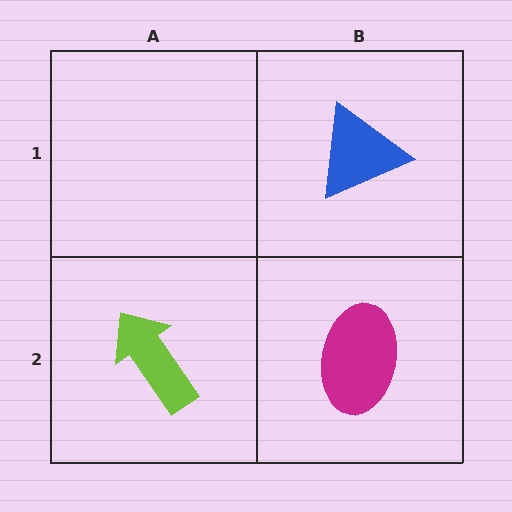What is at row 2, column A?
A lime arrow.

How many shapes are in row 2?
2 shapes.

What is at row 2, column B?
A magenta ellipse.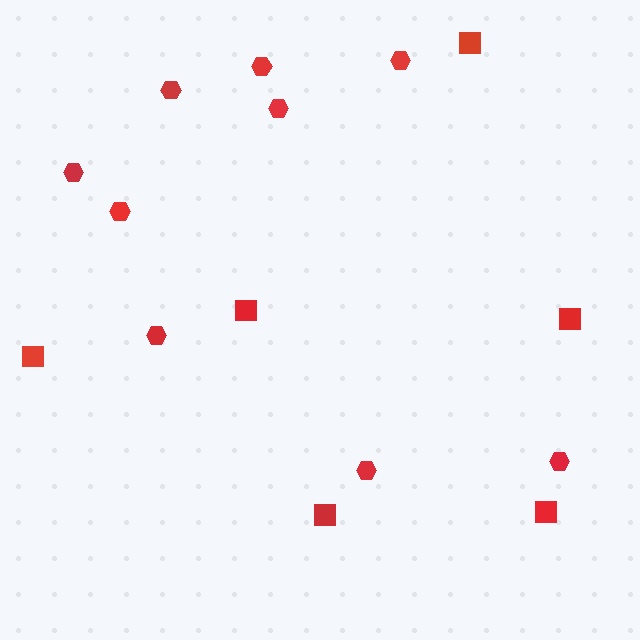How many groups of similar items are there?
There are 2 groups: one group of squares (6) and one group of hexagons (9).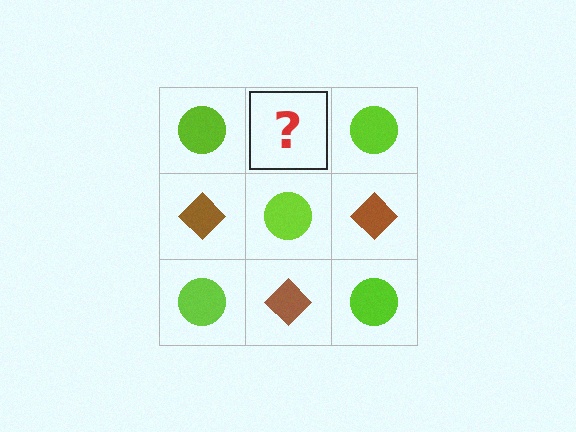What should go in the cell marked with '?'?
The missing cell should contain a brown diamond.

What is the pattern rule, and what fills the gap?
The rule is that it alternates lime circle and brown diamond in a checkerboard pattern. The gap should be filled with a brown diamond.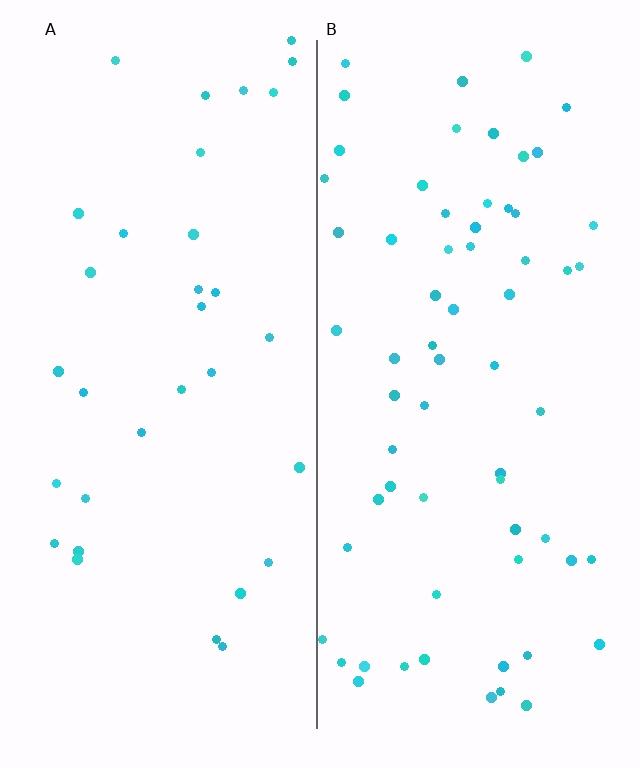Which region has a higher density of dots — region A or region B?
B (the right).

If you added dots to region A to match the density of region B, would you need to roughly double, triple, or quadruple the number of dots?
Approximately double.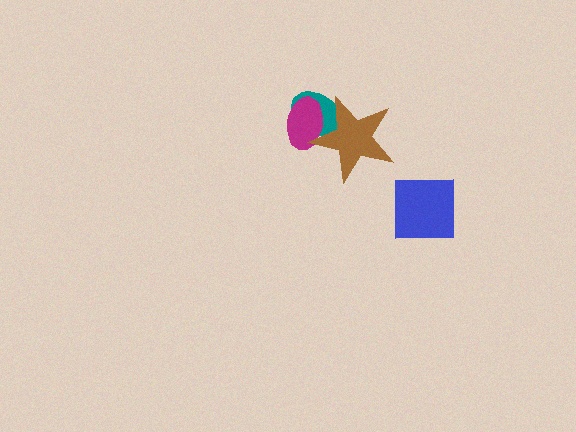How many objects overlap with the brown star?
2 objects overlap with the brown star.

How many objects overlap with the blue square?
0 objects overlap with the blue square.